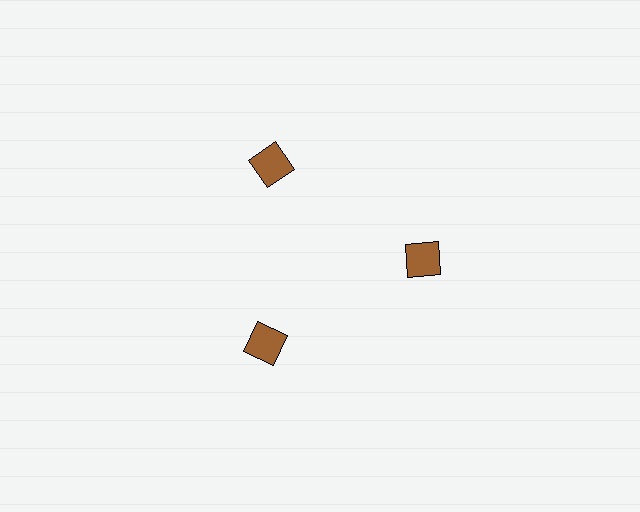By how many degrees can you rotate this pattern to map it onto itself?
The pattern maps onto itself every 120 degrees of rotation.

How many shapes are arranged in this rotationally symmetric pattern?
There are 3 shapes, arranged in 3 groups of 1.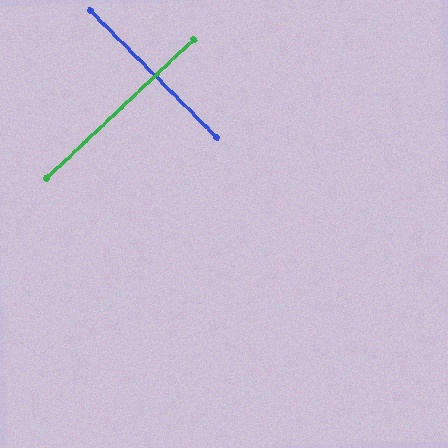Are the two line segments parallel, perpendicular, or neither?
Perpendicular — they meet at approximately 89°.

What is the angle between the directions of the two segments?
Approximately 89 degrees.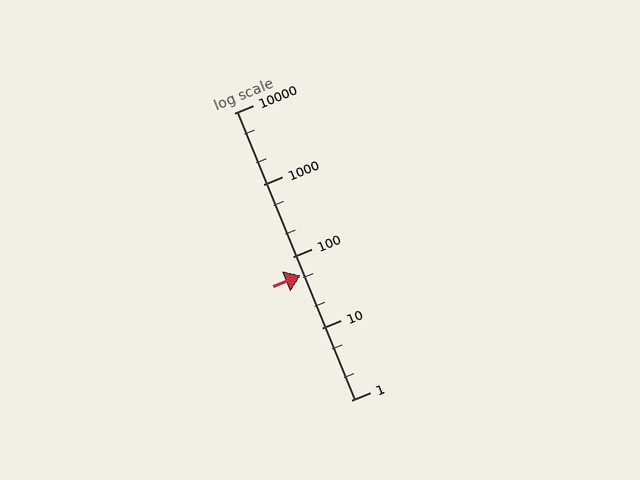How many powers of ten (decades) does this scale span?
The scale spans 4 decades, from 1 to 10000.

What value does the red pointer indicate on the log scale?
The pointer indicates approximately 55.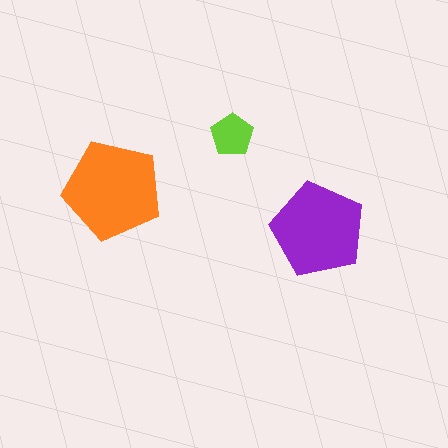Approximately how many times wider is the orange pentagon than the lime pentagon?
About 2.5 times wider.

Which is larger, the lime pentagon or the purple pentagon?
The purple one.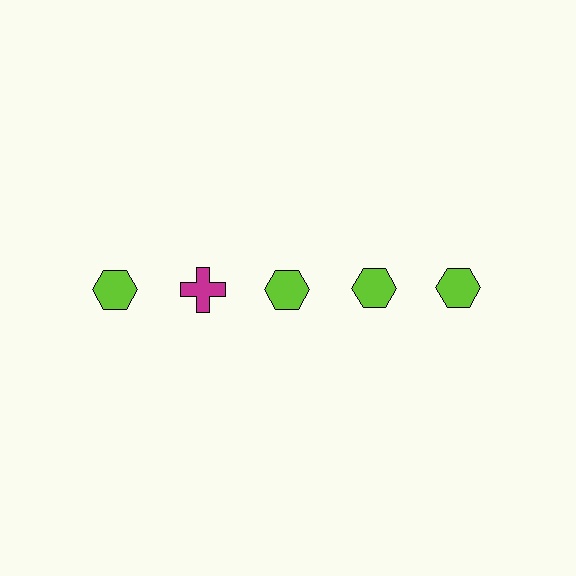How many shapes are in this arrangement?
There are 5 shapes arranged in a grid pattern.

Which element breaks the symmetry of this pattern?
The magenta cross in the top row, second from left column breaks the symmetry. All other shapes are lime hexagons.